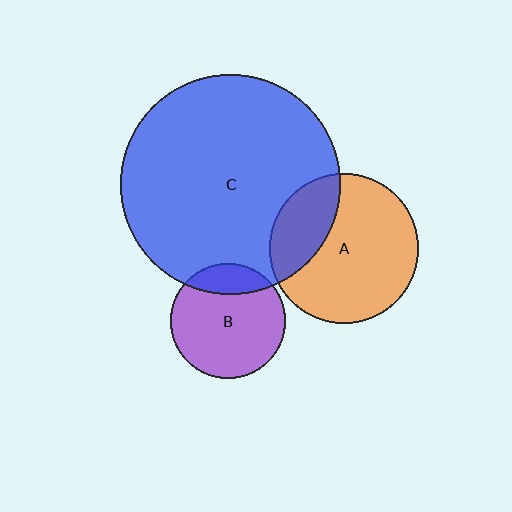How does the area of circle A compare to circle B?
Approximately 1.7 times.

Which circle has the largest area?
Circle C (blue).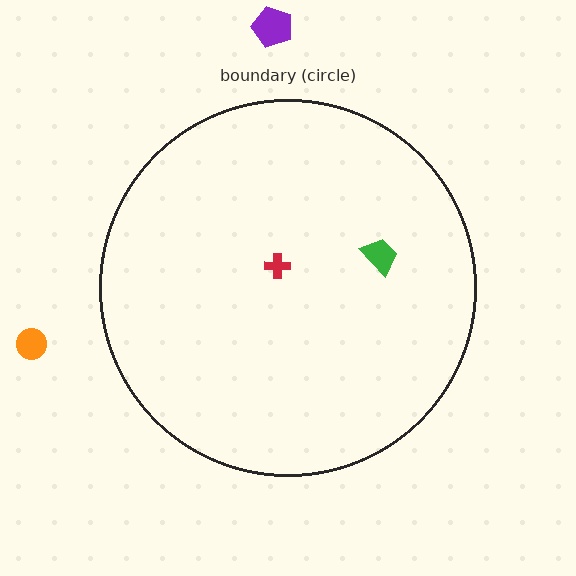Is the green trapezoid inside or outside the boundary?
Inside.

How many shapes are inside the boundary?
2 inside, 2 outside.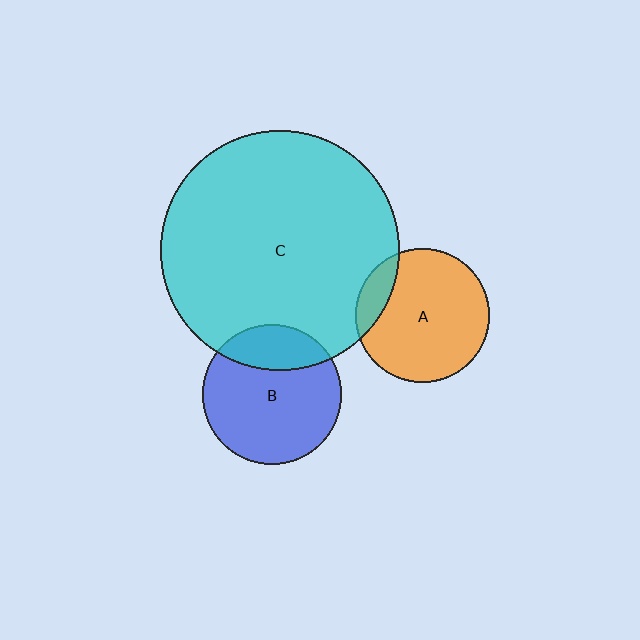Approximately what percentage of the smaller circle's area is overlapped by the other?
Approximately 15%.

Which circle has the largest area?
Circle C (cyan).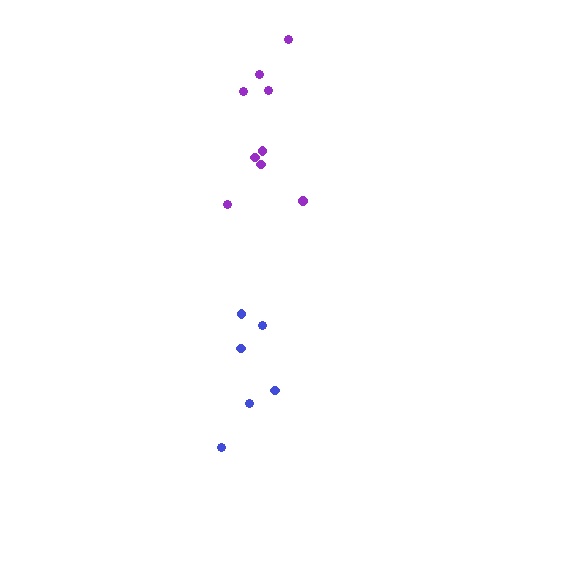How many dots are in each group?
Group 1: 6 dots, Group 2: 9 dots (15 total).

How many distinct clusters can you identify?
There are 2 distinct clusters.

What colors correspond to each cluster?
The clusters are colored: blue, purple.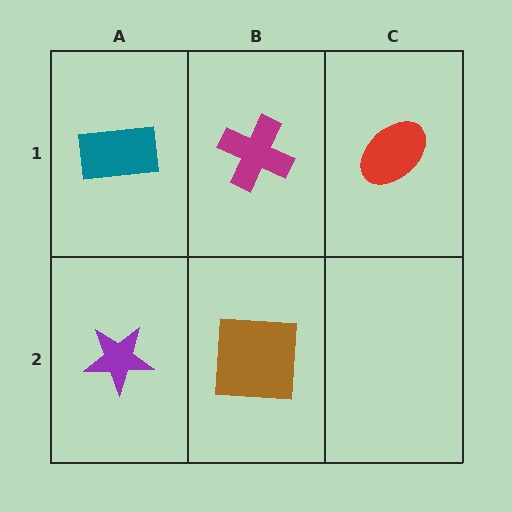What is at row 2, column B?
A brown square.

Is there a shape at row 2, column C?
No, that cell is empty.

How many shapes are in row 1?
3 shapes.